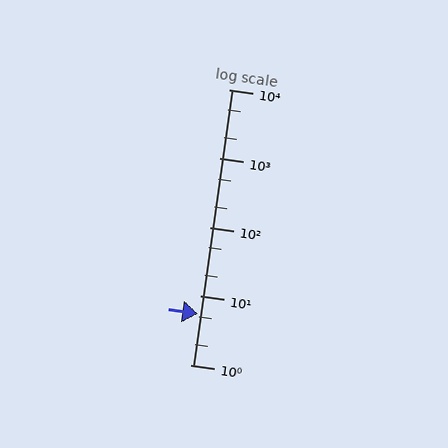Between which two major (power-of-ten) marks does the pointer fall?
The pointer is between 1 and 10.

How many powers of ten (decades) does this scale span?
The scale spans 4 decades, from 1 to 10000.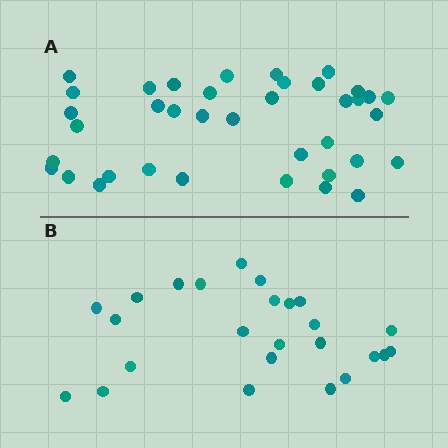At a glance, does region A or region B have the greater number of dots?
Region A (the top region) has more dots.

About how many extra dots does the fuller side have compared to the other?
Region A has approximately 15 more dots than region B.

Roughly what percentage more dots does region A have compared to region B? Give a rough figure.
About 50% more.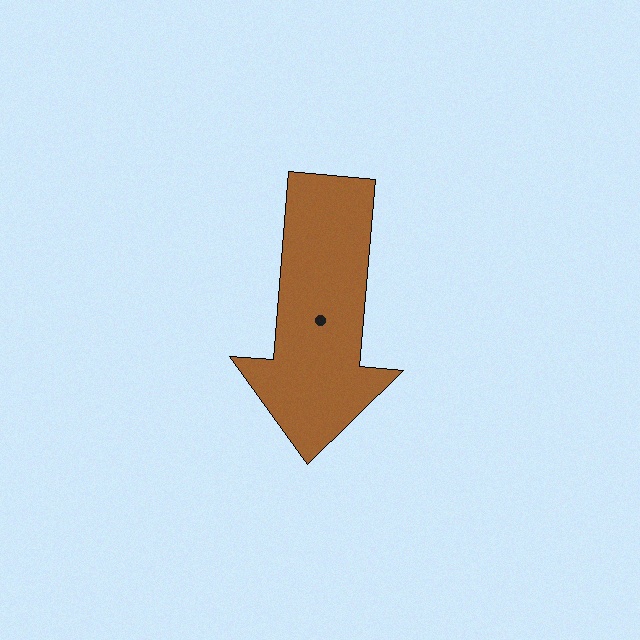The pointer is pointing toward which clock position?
Roughly 6 o'clock.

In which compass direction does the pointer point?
South.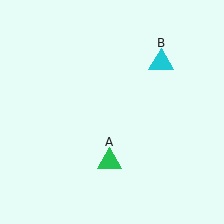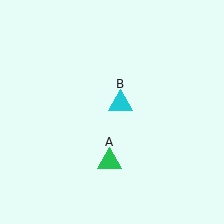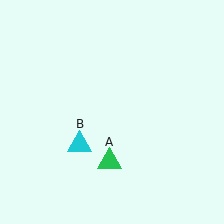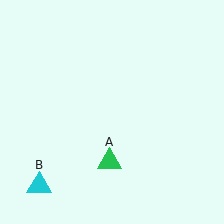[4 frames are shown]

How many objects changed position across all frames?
1 object changed position: cyan triangle (object B).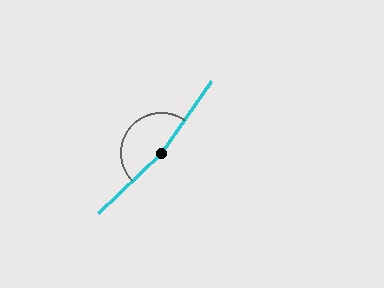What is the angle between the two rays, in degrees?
Approximately 169 degrees.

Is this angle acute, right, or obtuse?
It is obtuse.